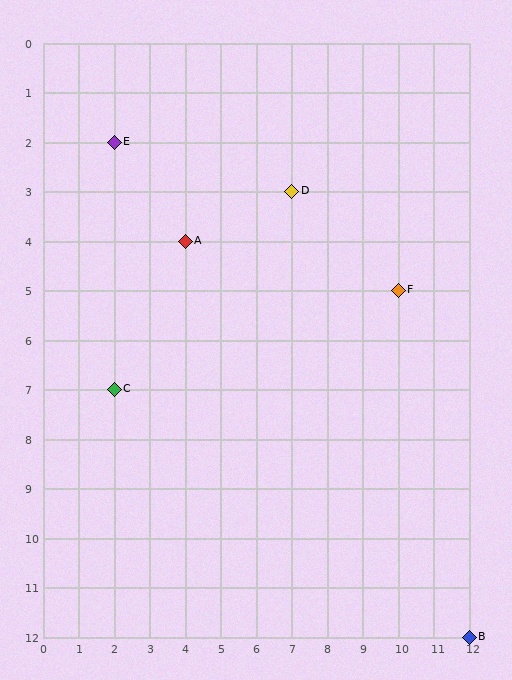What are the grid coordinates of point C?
Point C is at grid coordinates (2, 7).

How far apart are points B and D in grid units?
Points B and D are 5 columns and 9 rows apart (about 10.3 grid units diagonally).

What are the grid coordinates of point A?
Point A is at grid coordinates (4, 4).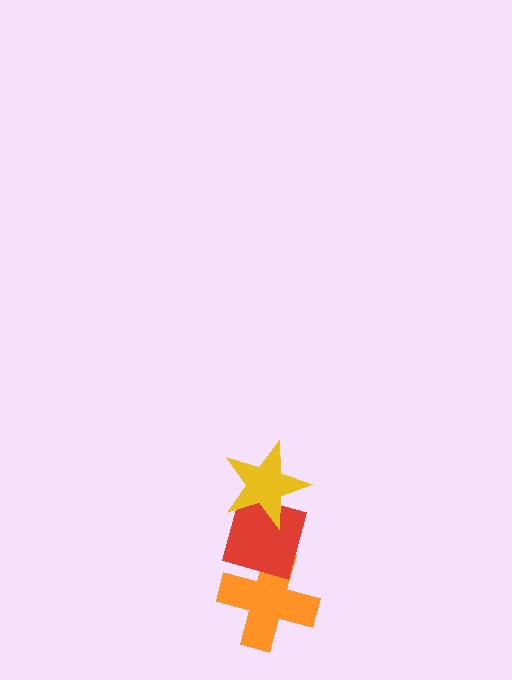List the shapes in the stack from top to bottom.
From top to bottom: the yellow star, the red diamond, the orange cross.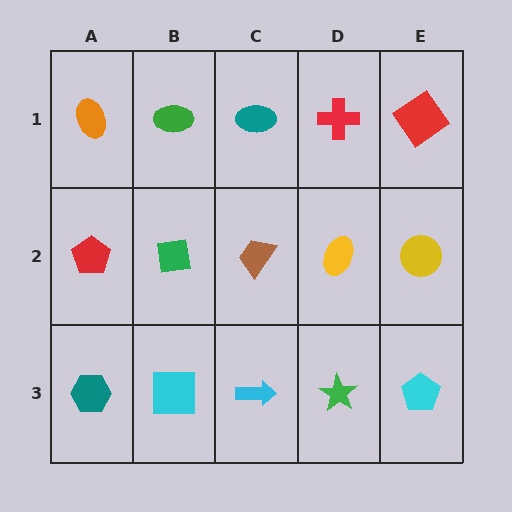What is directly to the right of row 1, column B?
A teal ellipse.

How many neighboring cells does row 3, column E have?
2.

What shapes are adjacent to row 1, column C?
A brown trapezoid (row 2, column C), a green ellipse (row 1, column B), a red cross (row 1, column D).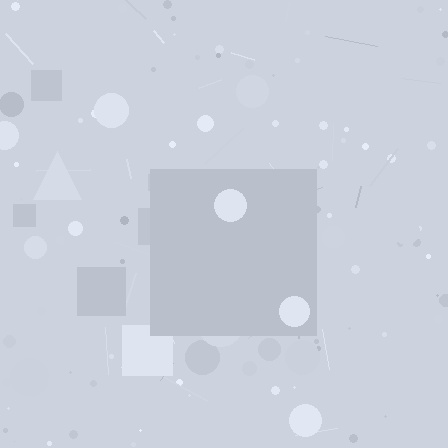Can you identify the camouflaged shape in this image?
The camouflaged shape is a square.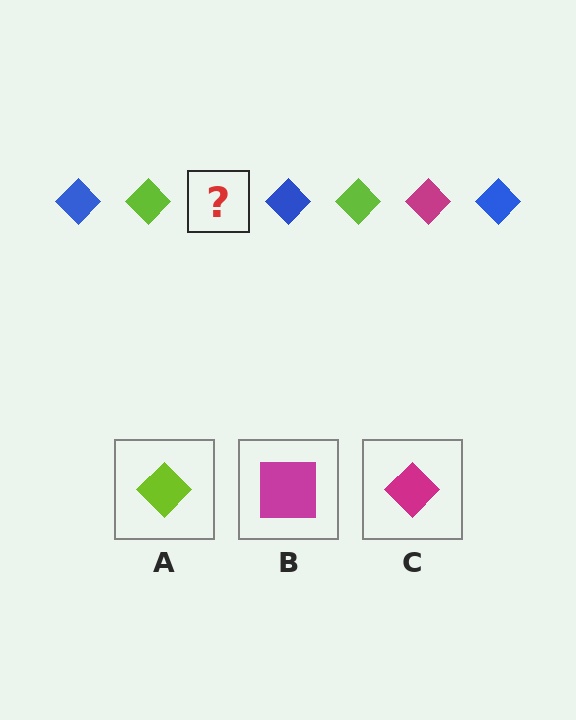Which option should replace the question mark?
Option C.